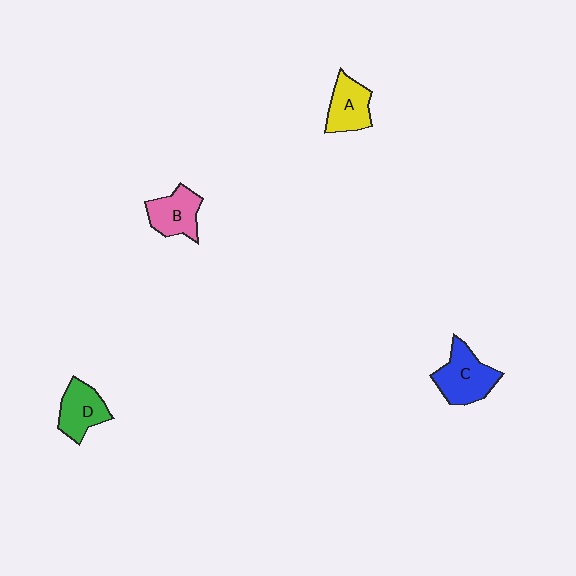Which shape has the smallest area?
Shape A (yellow).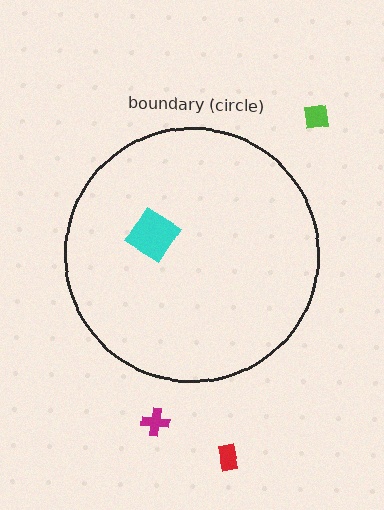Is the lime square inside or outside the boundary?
Outside.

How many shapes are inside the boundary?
1 inside, 3 outside.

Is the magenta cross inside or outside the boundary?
Outside.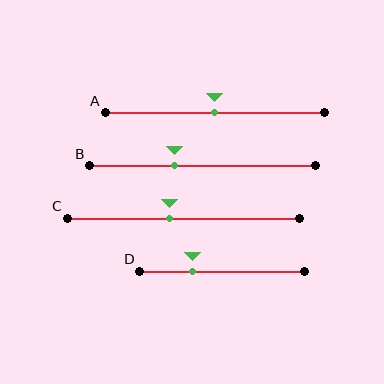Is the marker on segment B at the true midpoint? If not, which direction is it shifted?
No, the marker on segment B is shifted to the left by about 13% of the segment length.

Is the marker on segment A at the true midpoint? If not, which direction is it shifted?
Yes, the marker on segment A is at the true midpoint.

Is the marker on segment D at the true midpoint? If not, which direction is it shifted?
No, the marker on segment D is shifted to the left by about 18% of the segment length.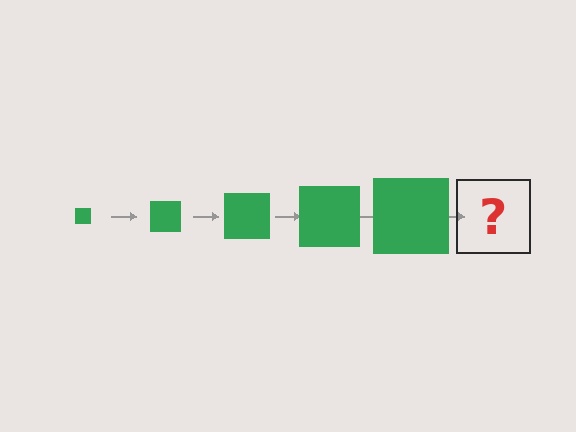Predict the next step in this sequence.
The next step is a green square, larger than the previous one.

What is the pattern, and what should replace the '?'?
The pattern is that the square gets progressively larger each step. The '?' should be a green square, larger than the previous one.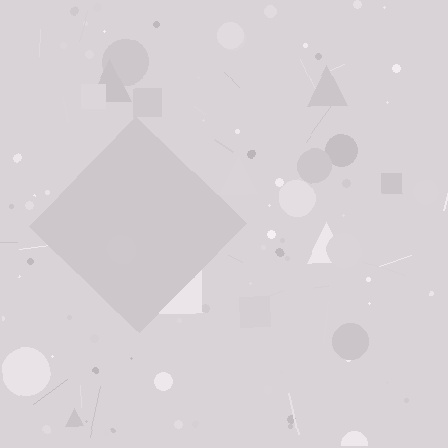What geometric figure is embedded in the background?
A diamond is embedded in the background.